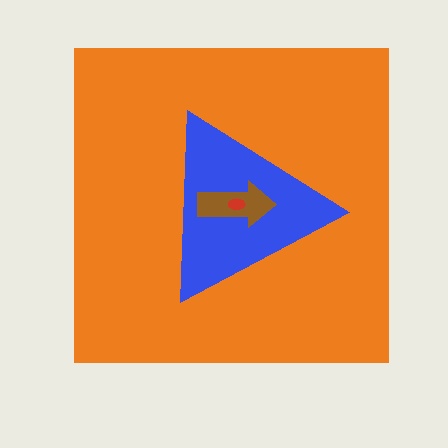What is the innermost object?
The red ellipse.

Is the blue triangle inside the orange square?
Yes.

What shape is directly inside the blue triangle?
The brown arrow.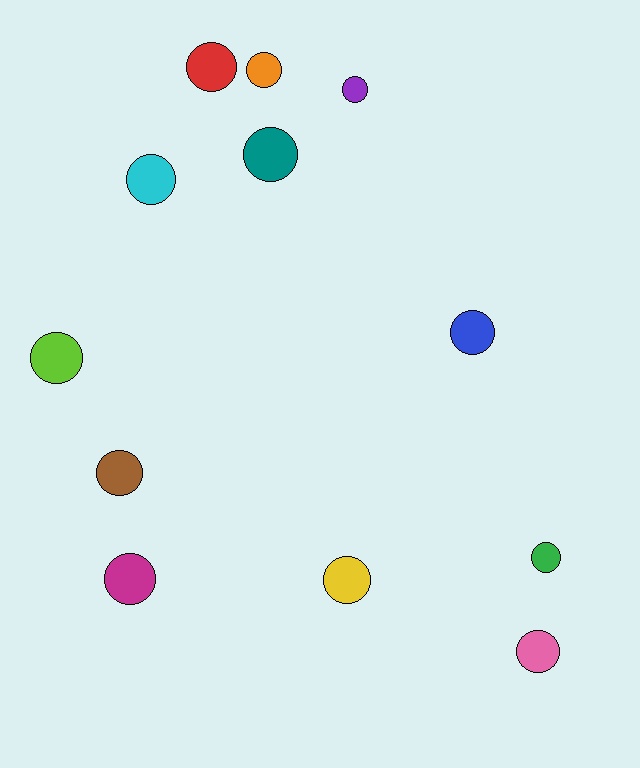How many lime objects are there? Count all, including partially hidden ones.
There is 1 lime object.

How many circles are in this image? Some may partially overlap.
There are 12 circles.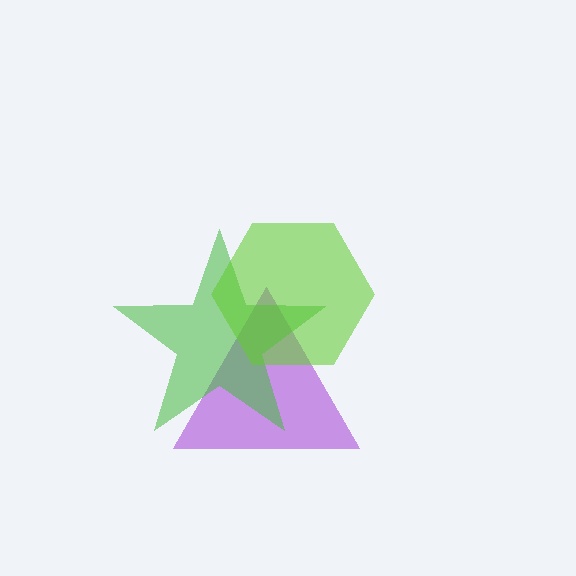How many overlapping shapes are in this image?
There are 3 overlapping shapes in the image.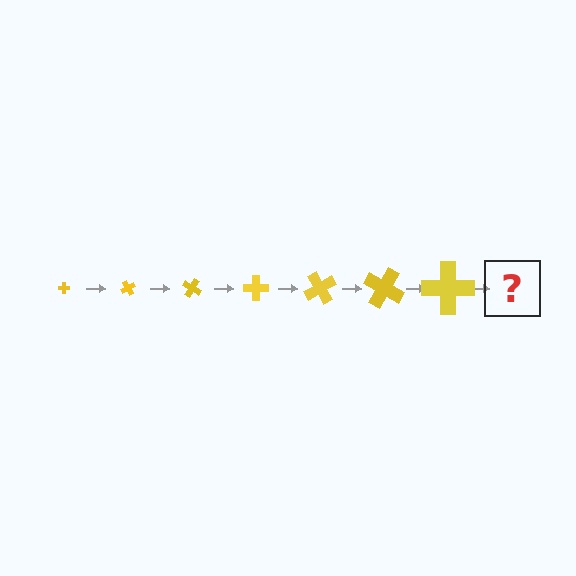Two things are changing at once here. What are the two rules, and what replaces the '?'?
The two rules are that the cross grows larger each step and it rotates 60 degrees each step. The '?' should be a cross, larger than the previous one and rotated 420 degrees from the start.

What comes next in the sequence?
The next element should be a cross, larger than the previous one and rotated 420 degrees from the start.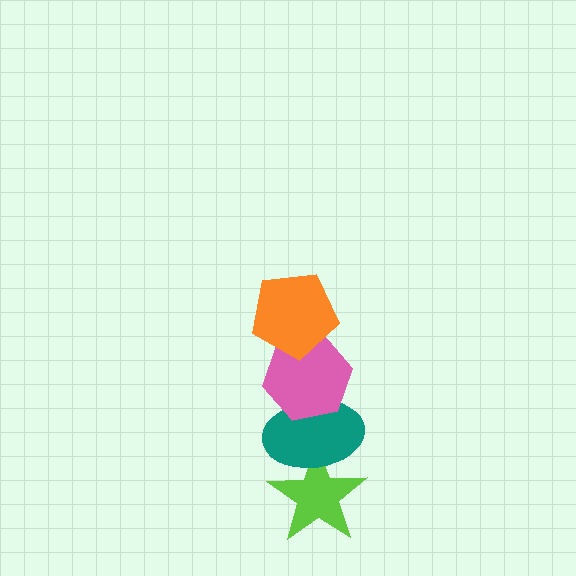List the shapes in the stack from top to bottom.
From top to bottom: the orange pentagon, the pink hexagon, the teal ellipse, the lime star.